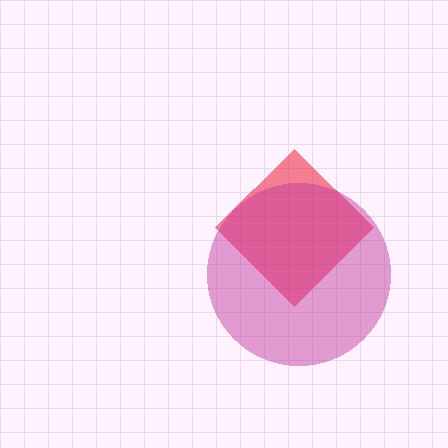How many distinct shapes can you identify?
There are 2 distinct shapes: a red diamond, a magenta circle.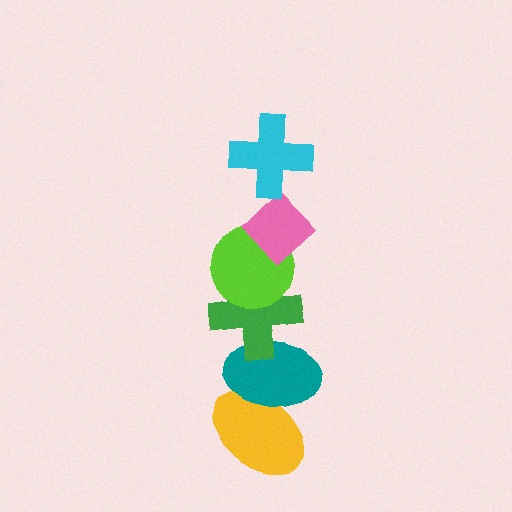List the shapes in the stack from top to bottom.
From top to bottom: the cyan cross, the pink diamond, the lime circle, the green cross, the teal ellipse, the yellow ellipse.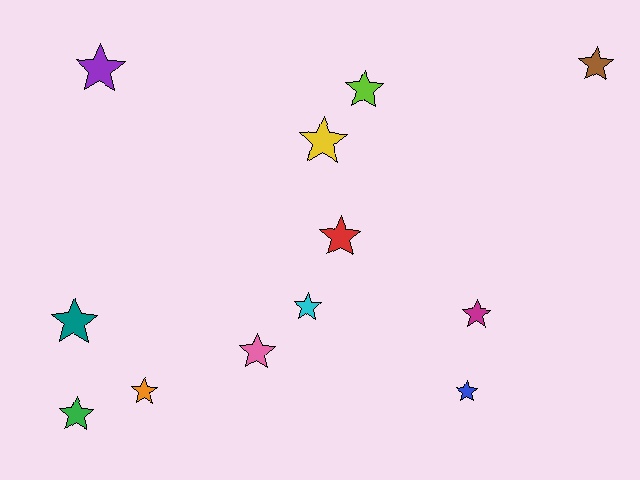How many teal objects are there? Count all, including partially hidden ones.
There is 1 teal object.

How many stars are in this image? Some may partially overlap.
There are 12 stars.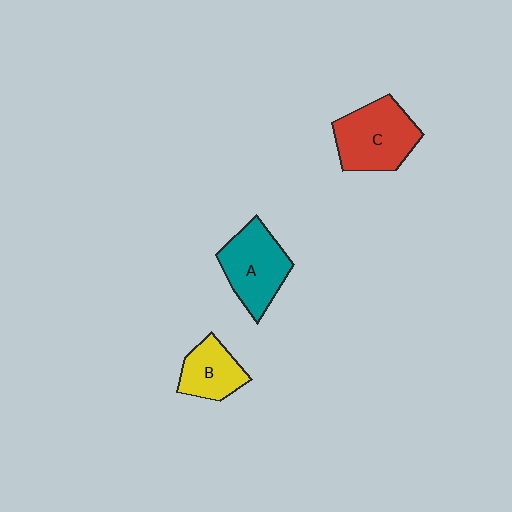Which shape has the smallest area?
Shape B (yellow).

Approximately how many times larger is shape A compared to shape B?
Approximately 1.4 times.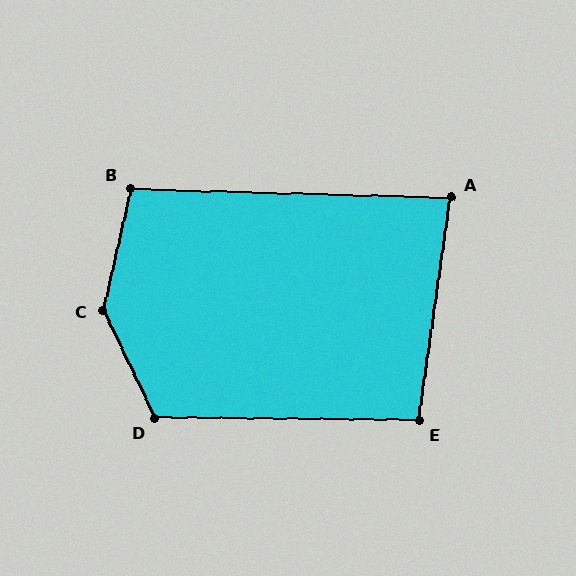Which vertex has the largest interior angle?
C, at approximately 142 degrees.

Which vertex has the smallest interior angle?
A, at approximately 84 degrees.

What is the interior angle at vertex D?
Approximately 116 degrees (obtuse).